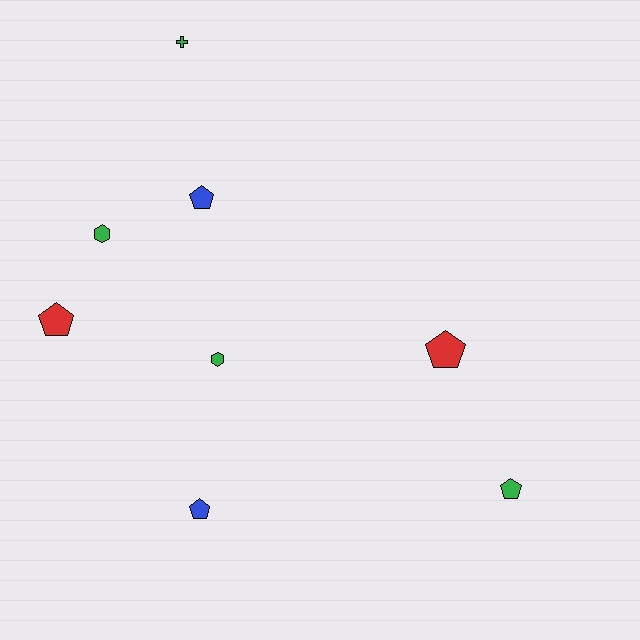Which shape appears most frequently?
Pentagon, with 5 objects.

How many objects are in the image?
There are 8 objects.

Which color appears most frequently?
Green, with 4 objects.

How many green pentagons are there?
There is 1 green pentagon.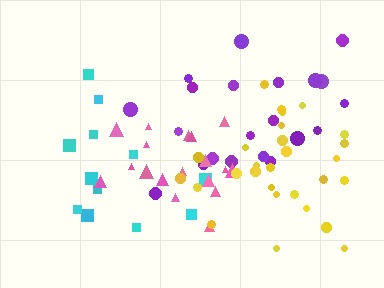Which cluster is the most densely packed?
Pink.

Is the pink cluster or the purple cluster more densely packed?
Pink.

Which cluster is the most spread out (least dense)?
Cyan.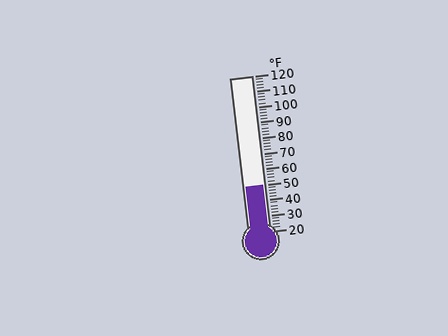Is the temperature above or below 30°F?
The temperature is above 30°F.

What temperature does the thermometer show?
The thermometer shows approximately 50°F.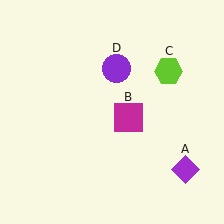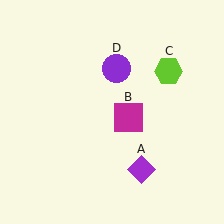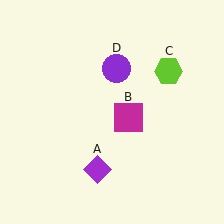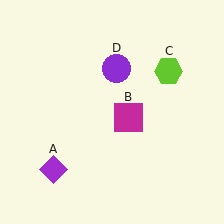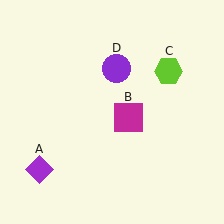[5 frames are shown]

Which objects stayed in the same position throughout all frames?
Magenta square (object B) and lime hexagon (object C) and purple circle (object D) remained stationary.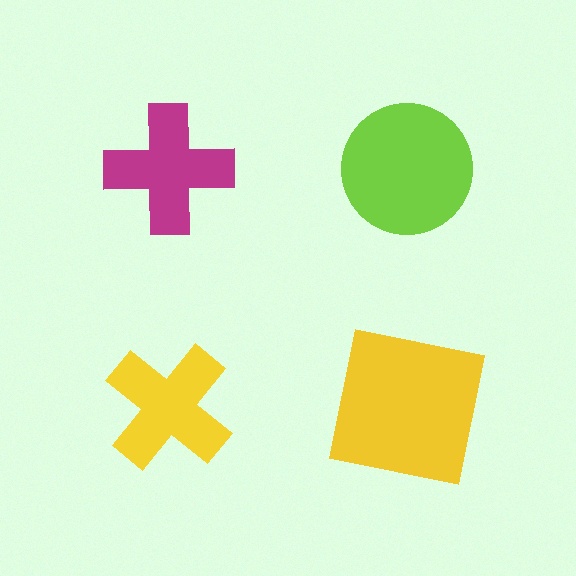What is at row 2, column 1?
A yellow cross.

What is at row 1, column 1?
A magenta cross.